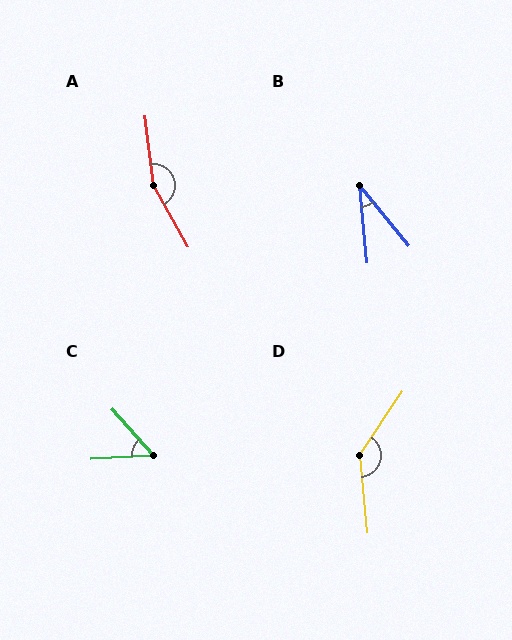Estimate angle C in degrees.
Approximately 52 degrees.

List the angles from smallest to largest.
B (34°), C (52°), D (140°), A (158°).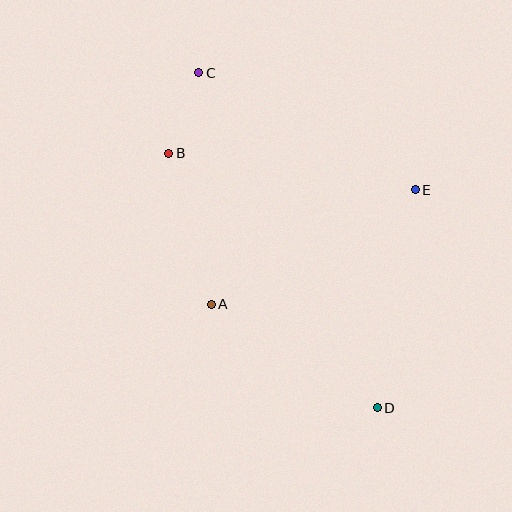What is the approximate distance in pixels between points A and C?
The distance between A and C is approximately 232 pixels.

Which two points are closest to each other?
Points B and C are closest to each other.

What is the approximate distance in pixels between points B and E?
The distance between B and E is approximately 249 pixels.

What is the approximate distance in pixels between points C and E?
The distance between C and E is approximately 246 pixels.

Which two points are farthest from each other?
Points C and D are farthest from each other.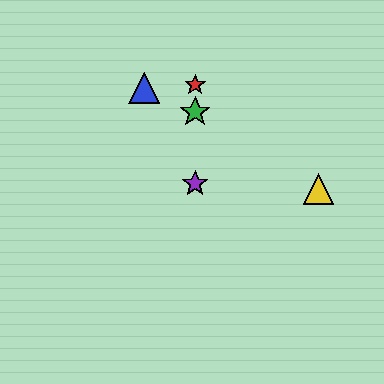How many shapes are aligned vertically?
3 shapes (the red star, the green star, the purple star) are aligned vertically.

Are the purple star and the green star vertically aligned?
Yes, both are at x≈195.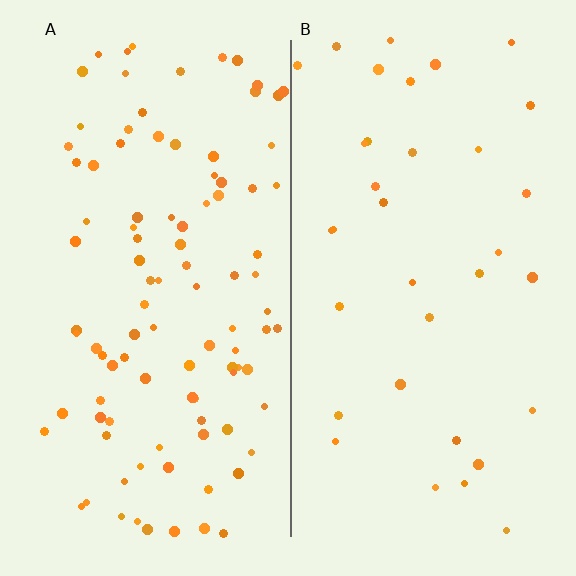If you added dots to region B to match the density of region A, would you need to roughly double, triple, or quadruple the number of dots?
Approximately triple.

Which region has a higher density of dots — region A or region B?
A (the left).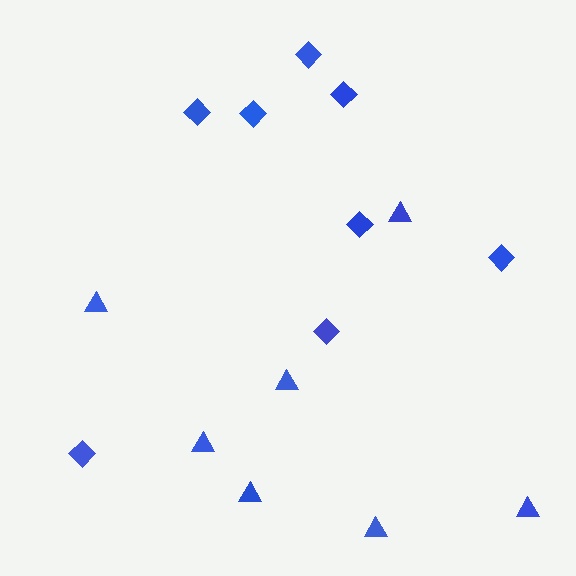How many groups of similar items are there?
There are 2 groups: one group of triangles (7) and one group of diamonds (8).